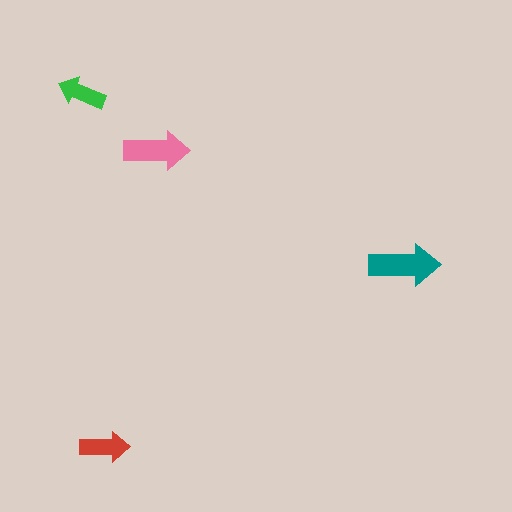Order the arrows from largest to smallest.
the teal one, the pink one, the red one, the green one.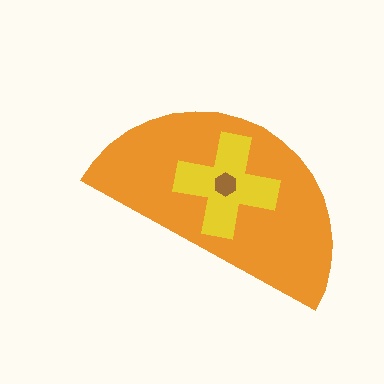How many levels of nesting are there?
3.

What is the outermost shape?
The orange semicircle.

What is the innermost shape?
The brown hexagon.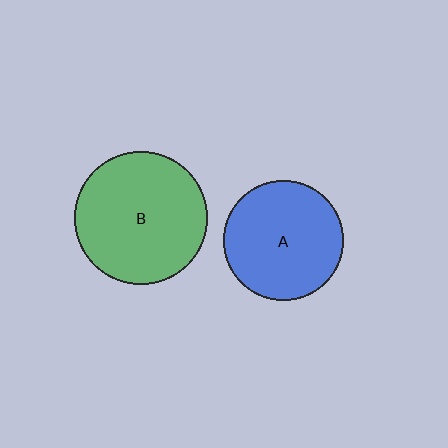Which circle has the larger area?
Circle B (green).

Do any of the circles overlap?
No, none of the circles overlap.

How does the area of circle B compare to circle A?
Approximately 1.2 times.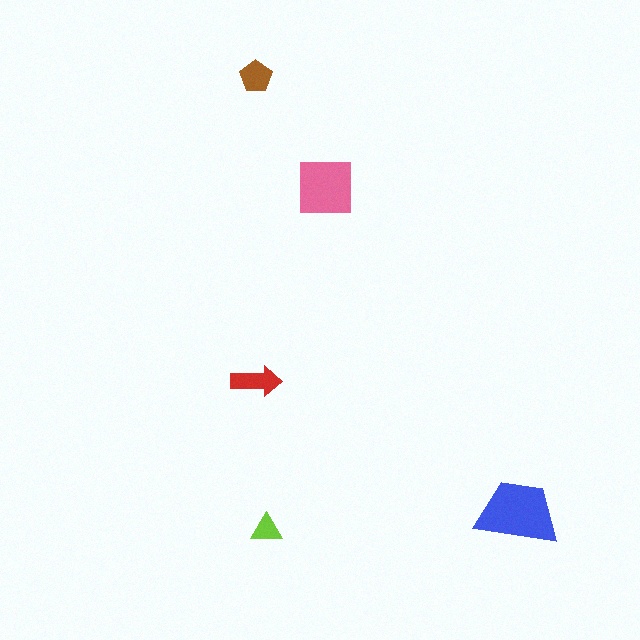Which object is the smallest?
The lime triangle.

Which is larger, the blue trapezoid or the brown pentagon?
The blue trapezoid.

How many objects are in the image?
There are 5 objects in the image.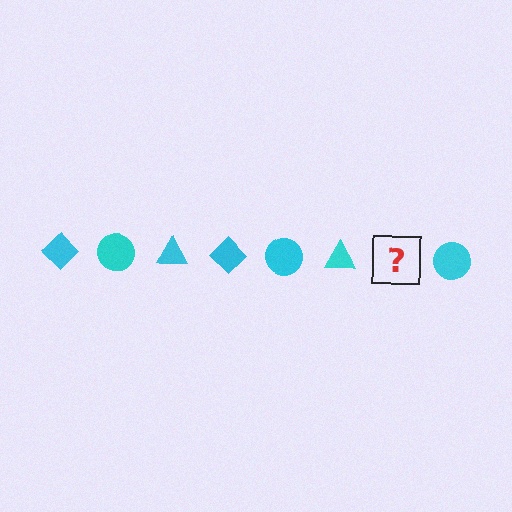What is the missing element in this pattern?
The missing element is a cyan diamond.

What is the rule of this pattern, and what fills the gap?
The rule is that the pattern cycles through diamond, circle, triangle shapes in cyan. The gap should be filled with a cyan diamond.